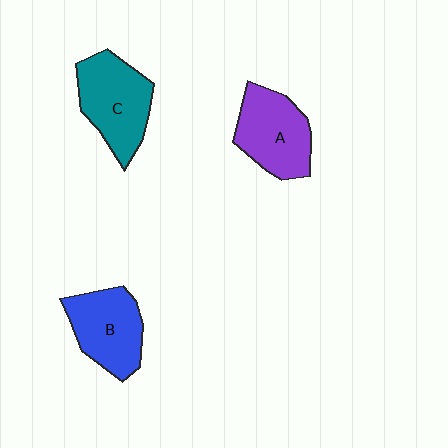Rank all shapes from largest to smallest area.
From largest to smallest: C (teal), A (purple), B (blue).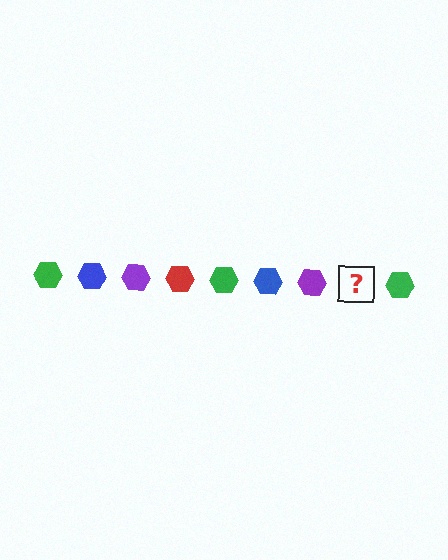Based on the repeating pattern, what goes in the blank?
The blank should be a red hexagon.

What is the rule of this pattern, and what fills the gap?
The rule is that the pattern cycles through green, blue, purple, red hexagons. The gap should be filled with a red hexagon.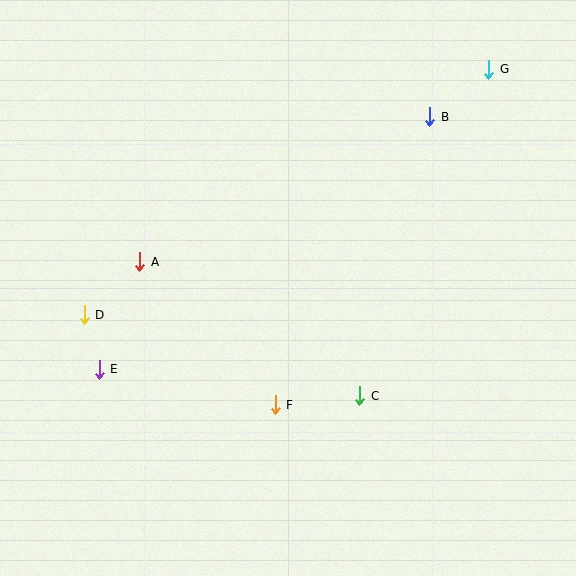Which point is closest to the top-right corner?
Point G is closest to the top-right corner.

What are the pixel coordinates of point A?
Point A is at (140, 262).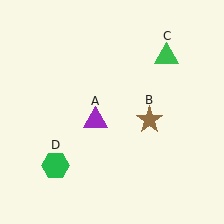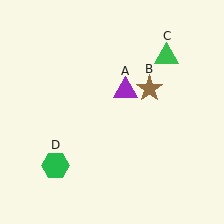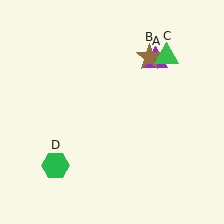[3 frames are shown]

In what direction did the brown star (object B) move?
The brown star (object B) moved up.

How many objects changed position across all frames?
2 objects changed position: purple triangle (object A), brown star (object B).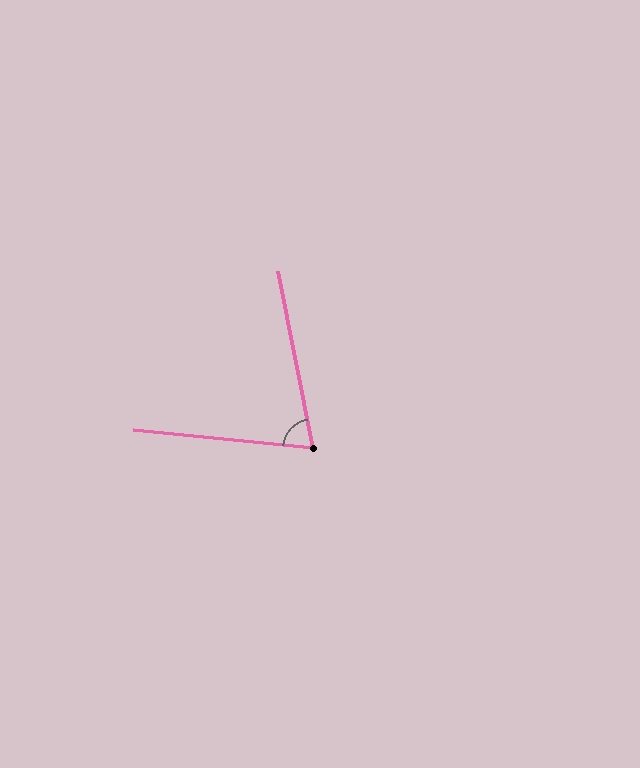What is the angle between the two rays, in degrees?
Approximately 73 degrees.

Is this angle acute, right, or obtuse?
It is acute.